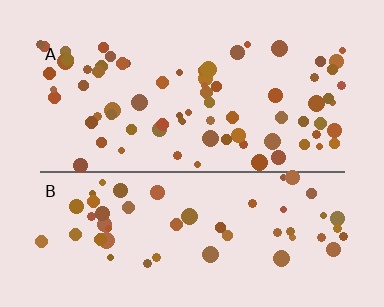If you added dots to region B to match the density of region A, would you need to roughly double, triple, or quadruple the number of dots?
Approximately double.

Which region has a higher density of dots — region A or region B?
A (the top).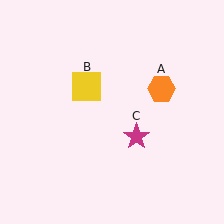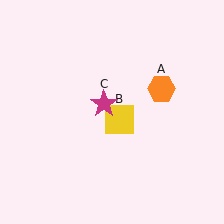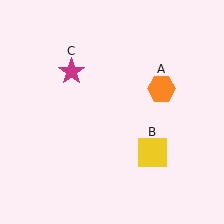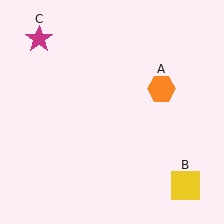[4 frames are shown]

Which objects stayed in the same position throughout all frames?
Orange hexagon (object A) remained stationary.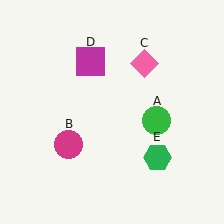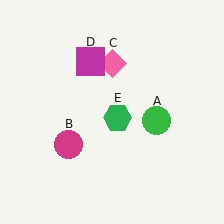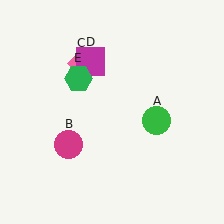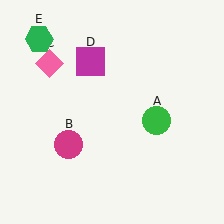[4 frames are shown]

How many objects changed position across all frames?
2 objects changed position: pink diamond (object C), green hexagon (object E).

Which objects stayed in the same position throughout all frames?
Green circle (object A) and magenta circle (object B) and magenta square (object D) remained stationary.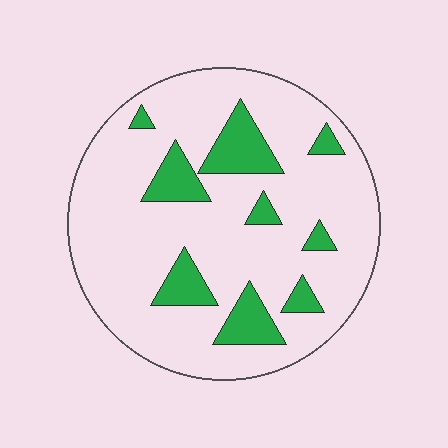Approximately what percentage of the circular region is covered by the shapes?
Approximately 15%.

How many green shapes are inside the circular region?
9.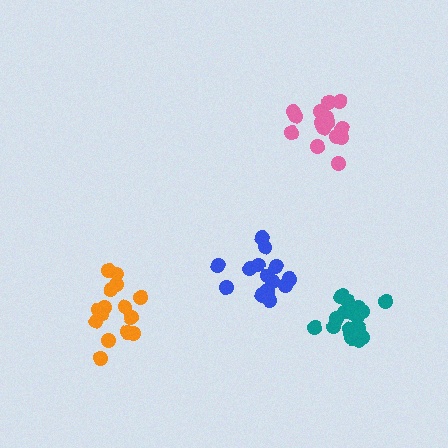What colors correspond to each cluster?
The clusters are colored: pink, teal, orange, blue.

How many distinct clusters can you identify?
There are 4 distinct clusters.